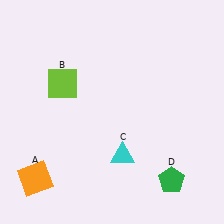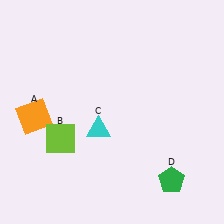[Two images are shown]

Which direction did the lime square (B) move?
The lime square (B) moved down.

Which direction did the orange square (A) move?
The orange square (A) moved up.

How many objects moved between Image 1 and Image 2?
3 objects moved between the two images.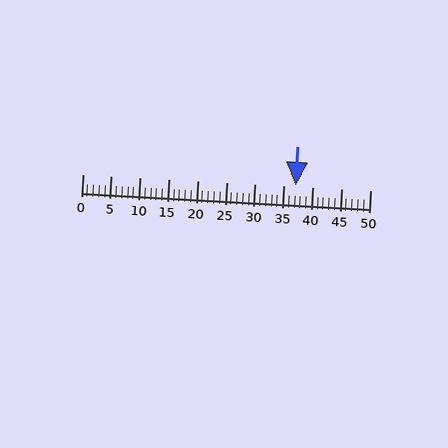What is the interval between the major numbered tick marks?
The major tick marks are spaced 5 units apart.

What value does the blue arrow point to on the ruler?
The blue arrow points to approximately 37.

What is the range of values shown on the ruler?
The ruler shows values from 0 to 50.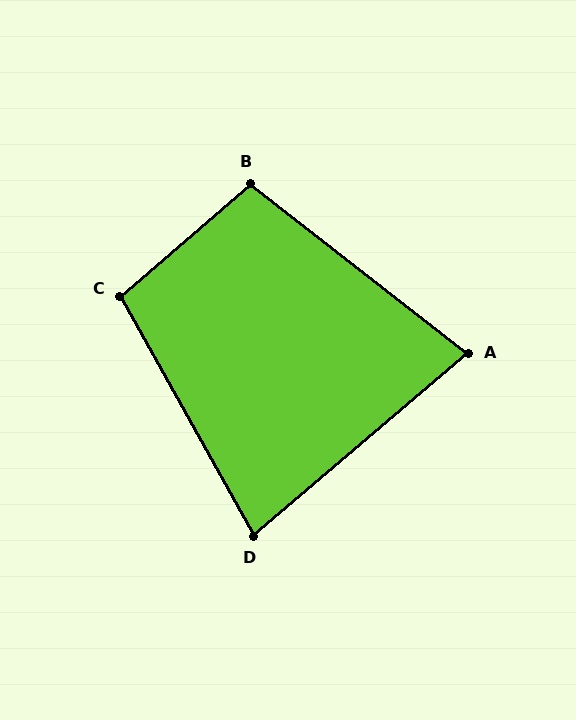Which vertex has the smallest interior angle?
A, at approximately 78 degrees.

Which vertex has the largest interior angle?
C, at approximately 102 degrees.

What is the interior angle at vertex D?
Approximately 79 degrees (acute).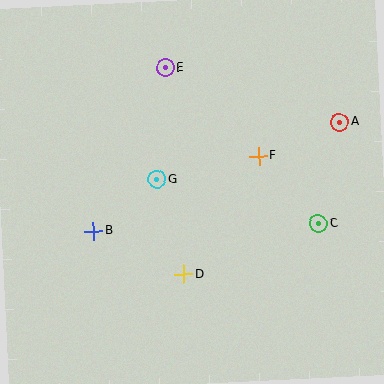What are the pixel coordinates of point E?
Point E is at (165, 68).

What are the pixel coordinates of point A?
Point A is at (339, 122).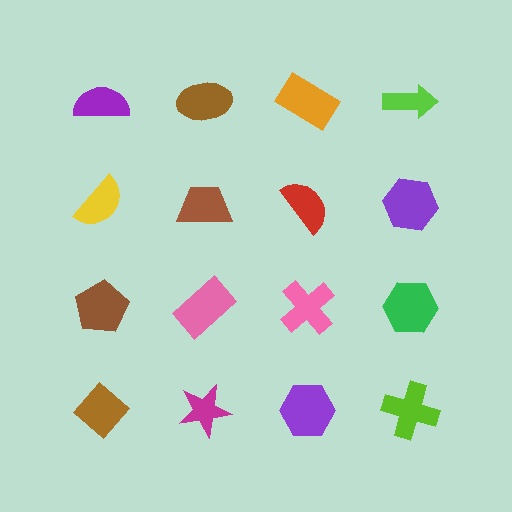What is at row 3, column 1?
A brown pentagon.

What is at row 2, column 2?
A brown trapezoid.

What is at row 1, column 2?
A brown ellipse.